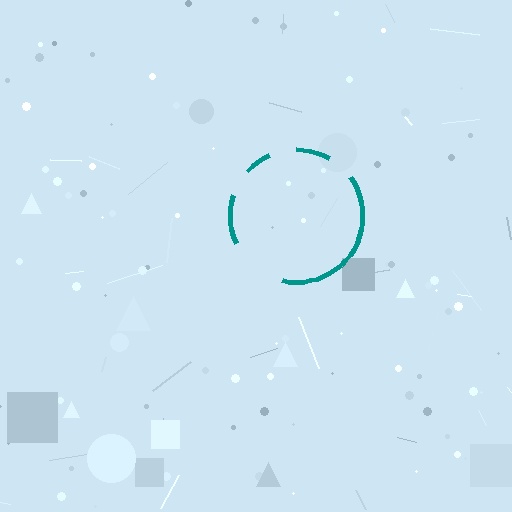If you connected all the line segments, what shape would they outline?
They would outline a circle.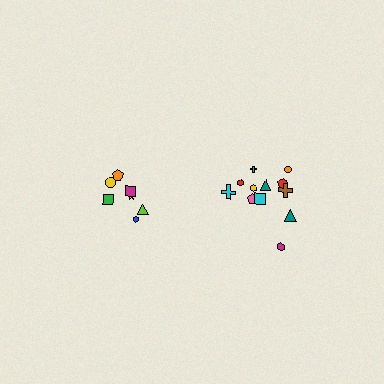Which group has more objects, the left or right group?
The right group.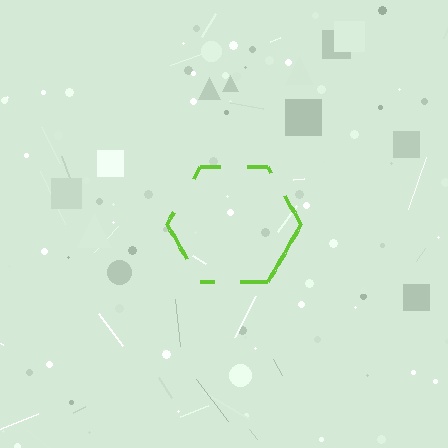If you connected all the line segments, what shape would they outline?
They would outline a hexagon.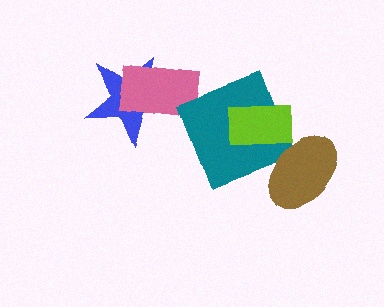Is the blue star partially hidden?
Yes, it is partially covered by another shape.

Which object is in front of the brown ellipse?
The lime rectangle is in front of the brown ellipse.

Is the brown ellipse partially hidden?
Yes, it is partially covered by another shape.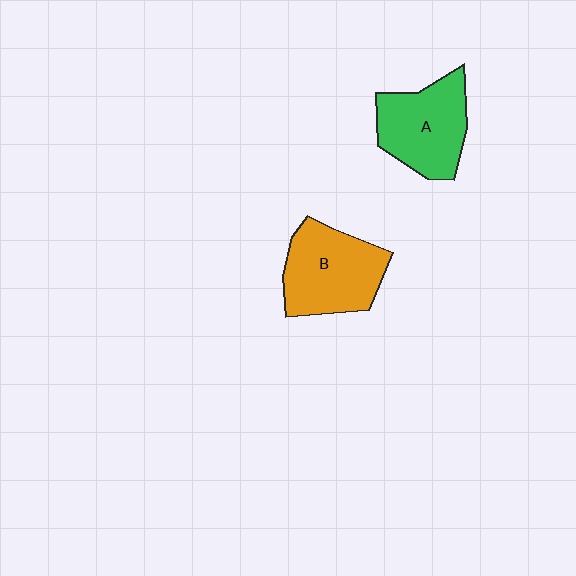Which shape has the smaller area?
Shape A (green).